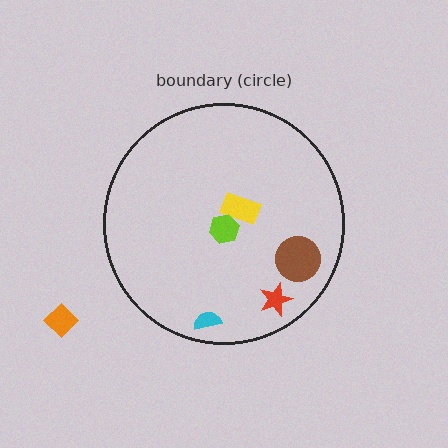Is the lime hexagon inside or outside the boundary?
Inside.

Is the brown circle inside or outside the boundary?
Inside.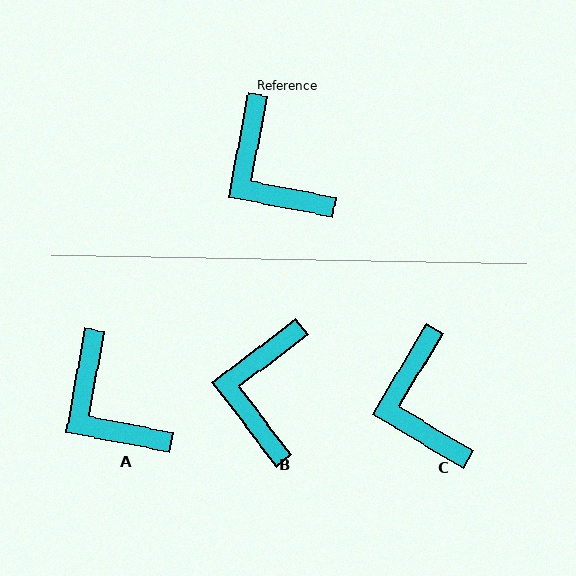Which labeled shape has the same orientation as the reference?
A.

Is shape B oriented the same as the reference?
No, it is off by about 42 degrees.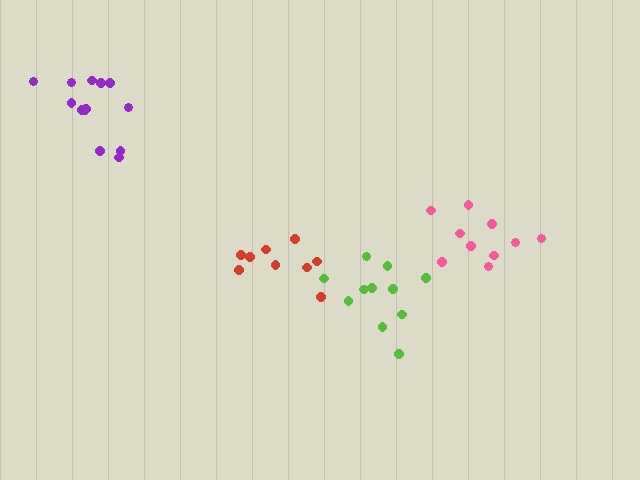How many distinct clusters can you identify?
There are 4 distinct clusters.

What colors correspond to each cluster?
The clusters are colored: pink, lime, red, purple.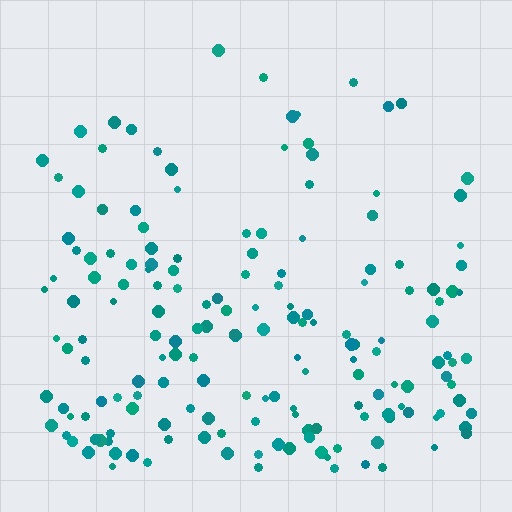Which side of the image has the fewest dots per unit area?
The top.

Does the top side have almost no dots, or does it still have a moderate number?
Still a moderate number, just noticeably fewer than the bottom.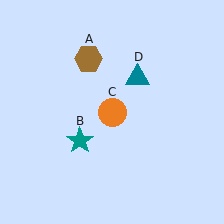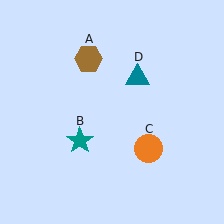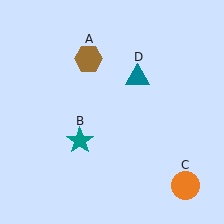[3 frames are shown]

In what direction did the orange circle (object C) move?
The orange circle (object C) moved down and to the right.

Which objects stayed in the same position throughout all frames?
Brown hexagon (object A) and teal star (object B) and teal triangle (object D) remained stationary.